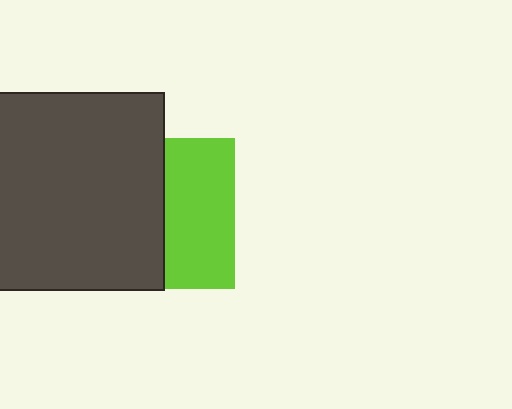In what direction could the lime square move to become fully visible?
The lime square could move right. That would shift it out from behind the dark gray square entirely.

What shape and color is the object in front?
The object in front is a dark gray square.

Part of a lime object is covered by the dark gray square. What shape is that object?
It is a square.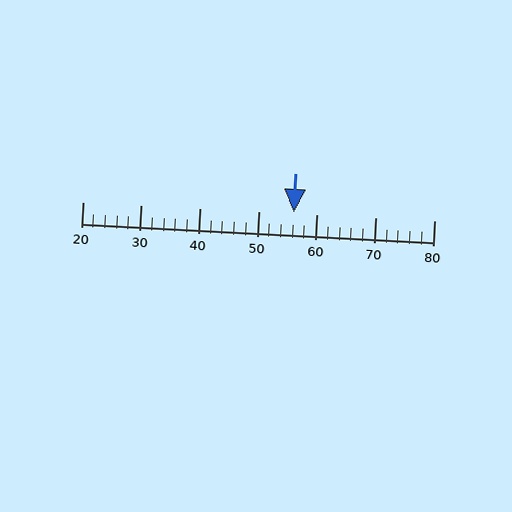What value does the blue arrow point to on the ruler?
The blue arrow points to approximately 56.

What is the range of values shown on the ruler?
The ruler shows values from 20 to 80.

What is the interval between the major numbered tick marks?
The major tick marks are spaced 10 units apart.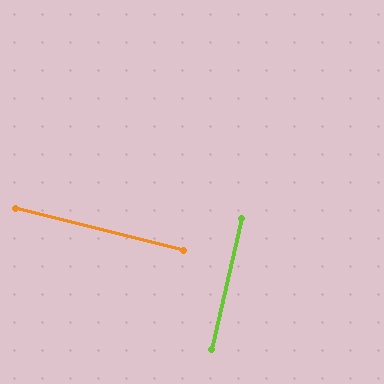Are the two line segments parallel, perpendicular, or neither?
Perpendicular — they meet at approximately 89°.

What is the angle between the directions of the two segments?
Approximately 89 degrees.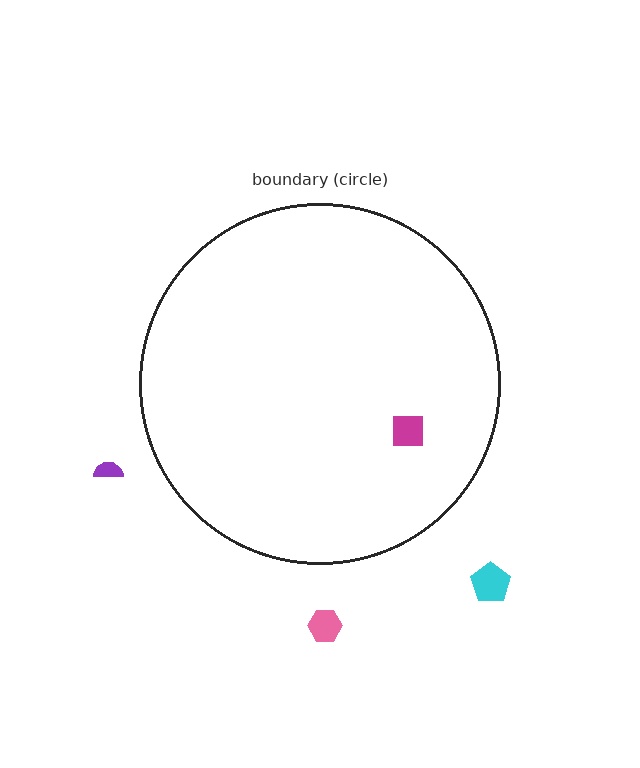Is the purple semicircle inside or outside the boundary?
Outside.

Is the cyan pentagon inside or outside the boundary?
Outside.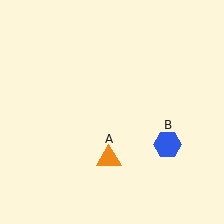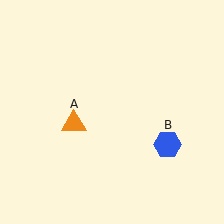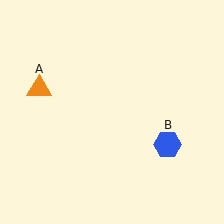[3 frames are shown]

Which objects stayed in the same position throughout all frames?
Blue hexagon (object B) remained stationary.